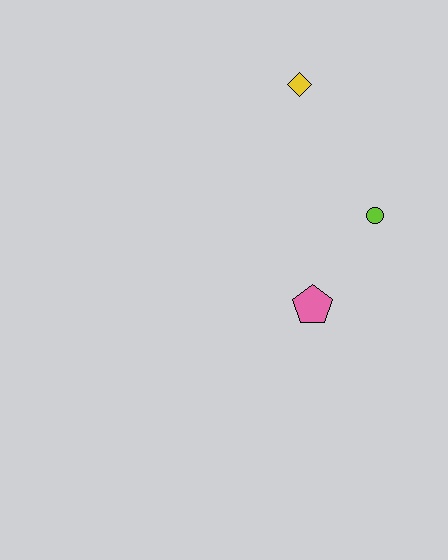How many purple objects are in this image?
There are no purple objects.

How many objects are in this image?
There are 3 objects.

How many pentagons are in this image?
There is 1 pentagon.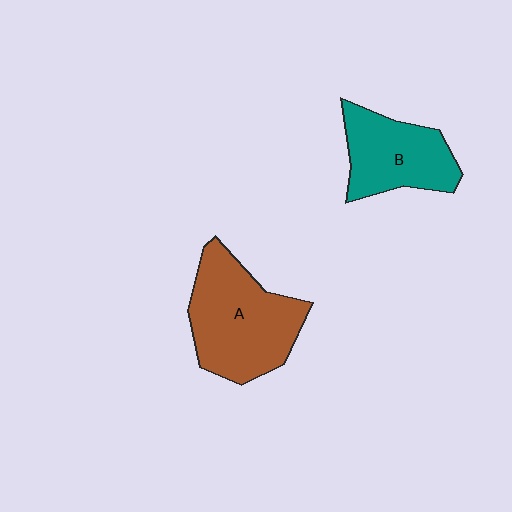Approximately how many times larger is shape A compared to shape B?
Approximately 1.4 times.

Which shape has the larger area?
Shape A (brown).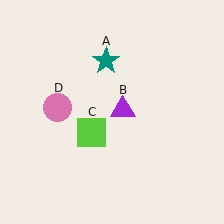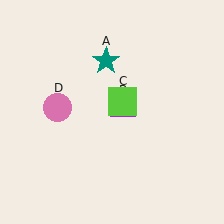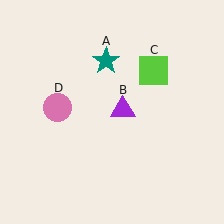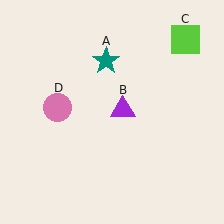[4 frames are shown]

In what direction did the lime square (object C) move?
The lime square (object C) moved up and to the right.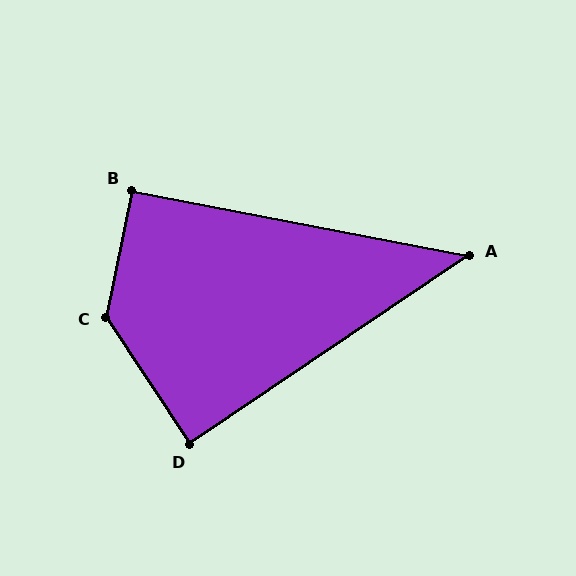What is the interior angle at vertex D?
Approximately 89 degrees (approximately right).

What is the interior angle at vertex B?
Approximately 91 degrees (approximately right).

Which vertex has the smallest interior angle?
A, at approximately 45 degrees.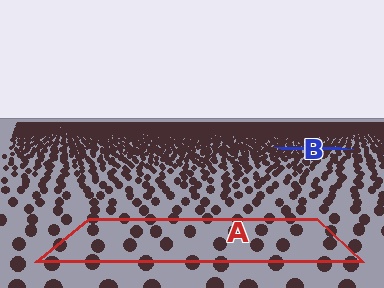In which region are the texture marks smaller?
The texture marks are smaller in region B, because it is farther away.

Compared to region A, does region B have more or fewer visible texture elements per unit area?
Region B has more texture elements per unit area — they are packed more densely because it is farther away.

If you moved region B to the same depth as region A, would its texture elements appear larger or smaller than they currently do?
They would appear larger. At a closer depth, the same texture elements are projected at a bigger on-screen size.